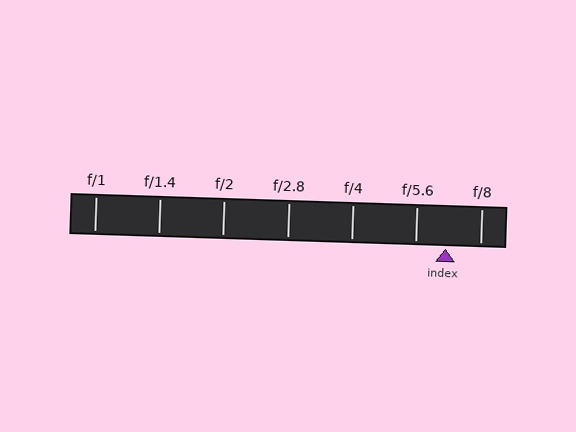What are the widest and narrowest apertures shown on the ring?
The widest aperture shown is f/1 and the narrowest is f/8.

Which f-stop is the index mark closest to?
The index mark is closest to f/5.6.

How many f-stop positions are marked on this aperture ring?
There are 7 f-stop positions marked.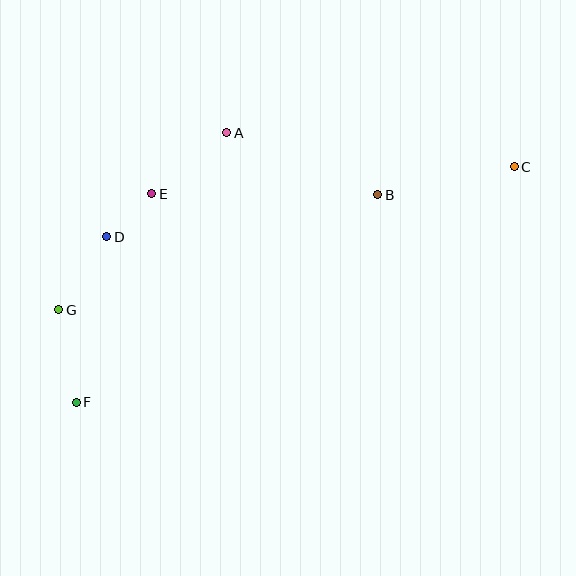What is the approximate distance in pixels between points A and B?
The distance between A and B is approximately 163 pixels.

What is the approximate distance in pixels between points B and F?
The distance between B and F is approximately 366 pixels.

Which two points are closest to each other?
Points D and E are closest to each other.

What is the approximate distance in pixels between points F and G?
The distance between F and G is approximately 94 pixels.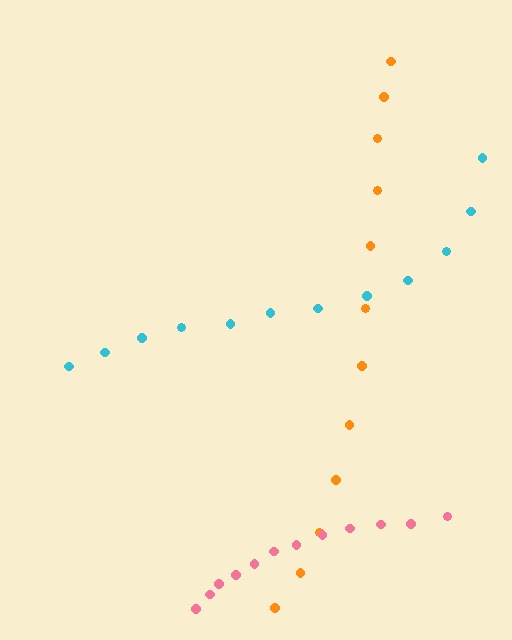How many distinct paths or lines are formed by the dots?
There are 3 distinct paths.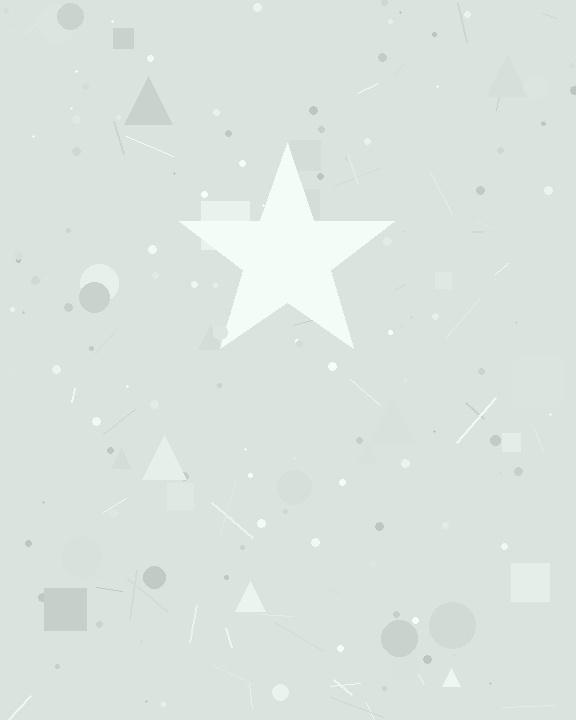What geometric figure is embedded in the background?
A star is embedded in the background.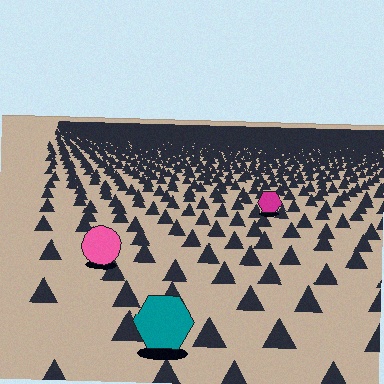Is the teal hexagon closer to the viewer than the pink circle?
Yes. The teal hexagon is closer — you can tell from the texture gradient: the ground texture is coarser near it.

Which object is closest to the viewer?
The teal hexagon is closest. The texture marks near it are larger and more spread out.